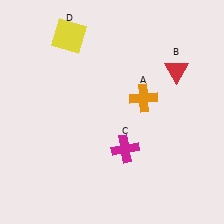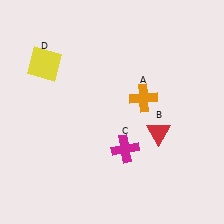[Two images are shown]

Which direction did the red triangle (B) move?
The red triangle (B) moved down.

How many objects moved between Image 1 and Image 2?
2 objects moved between the two images.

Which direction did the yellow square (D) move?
The yellow square (D) moved down.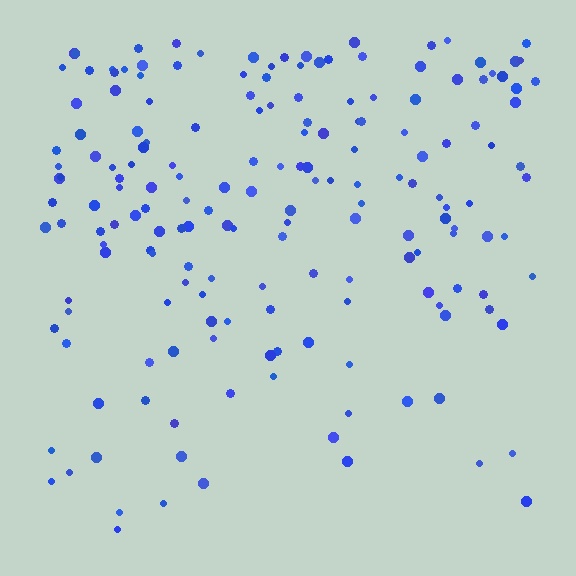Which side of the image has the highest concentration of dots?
The top.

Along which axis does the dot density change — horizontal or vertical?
Vertical.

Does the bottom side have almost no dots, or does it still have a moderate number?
Still a moderate number, just noticeably fewer than the top.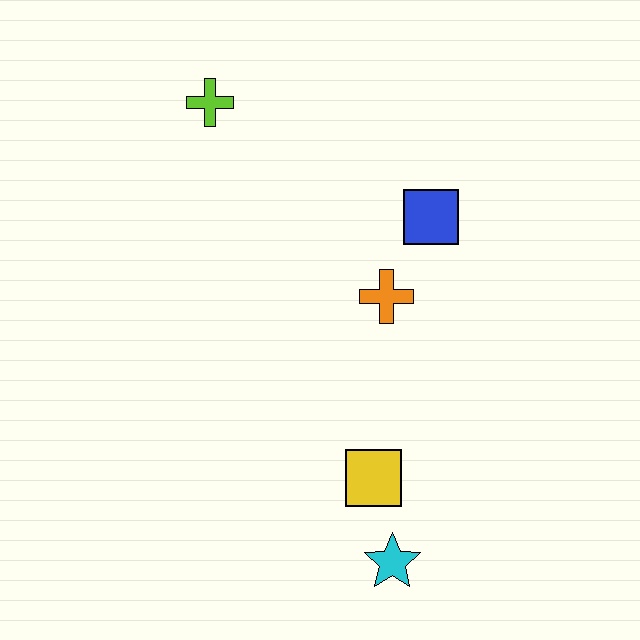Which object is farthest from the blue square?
The cyan star is farthest from the blue square.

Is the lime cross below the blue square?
No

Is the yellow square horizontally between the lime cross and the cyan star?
Yes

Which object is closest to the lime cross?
The blue square is closest to the lime cross.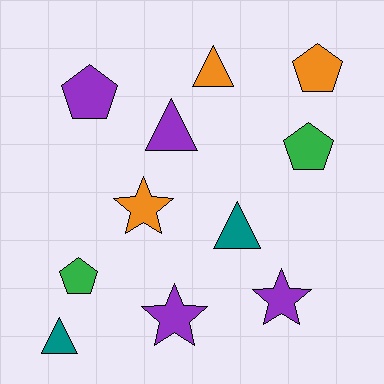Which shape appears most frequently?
Pentagon, with 4 objects.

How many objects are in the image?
There are 11 objects.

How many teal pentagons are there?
There are no teal pentagons.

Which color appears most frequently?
Purple, with 4 objects.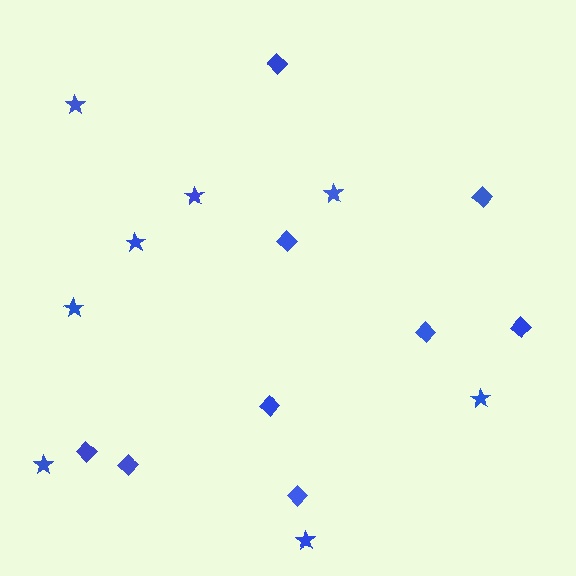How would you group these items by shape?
There are 2 groups: one group of stars (8) and one group of diamonds (9).